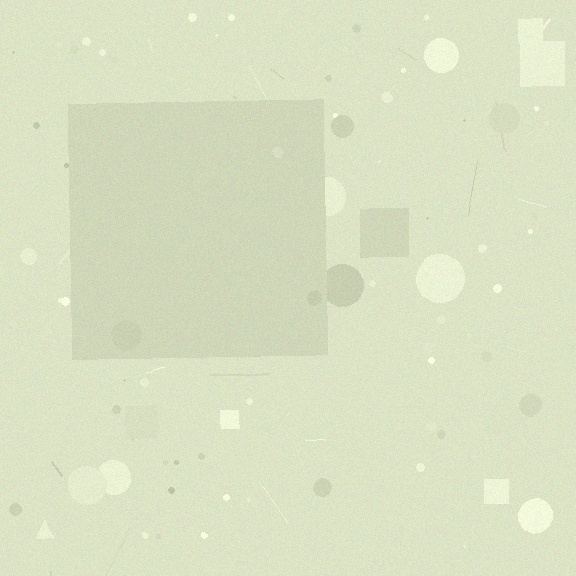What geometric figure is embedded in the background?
A square is embedded in the background.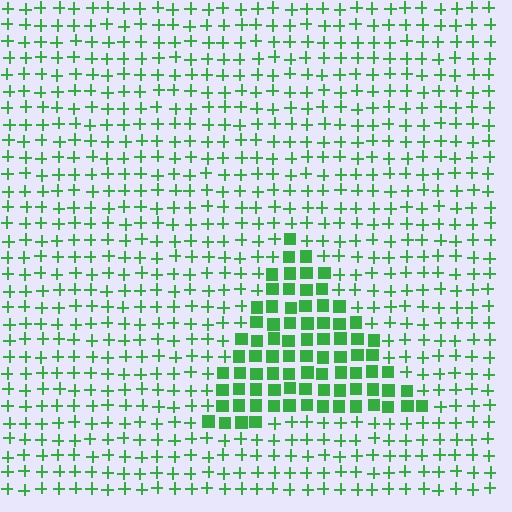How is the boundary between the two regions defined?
The boundary is defined by a change in element shape: squares inside vs. plus signs outside. All elements share the same color and spacing.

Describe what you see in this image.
The image is filled with small green elements arranged in a uniform grid. A triangle-shaped region contains squares, while the surrounding area contains plus signs. The boundary is defined purely by the change in element shape.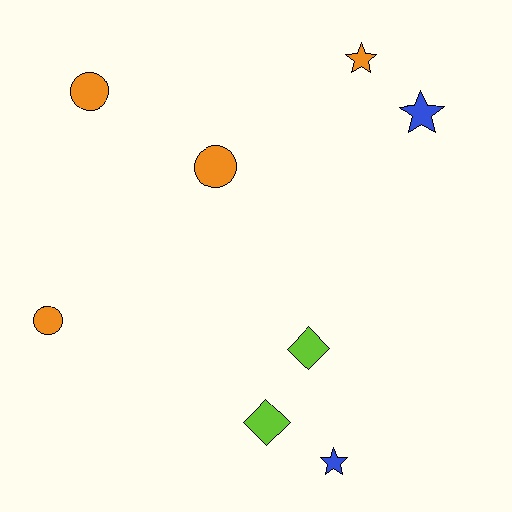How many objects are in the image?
There are 8 objects.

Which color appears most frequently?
Orange, with 4 objects.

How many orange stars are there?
There is 1 orange star.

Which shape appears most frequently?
Circle, with 3 objects.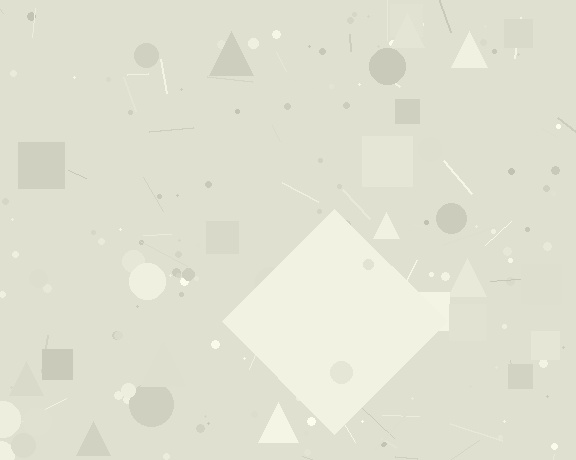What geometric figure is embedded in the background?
A diamond is embedded in the background.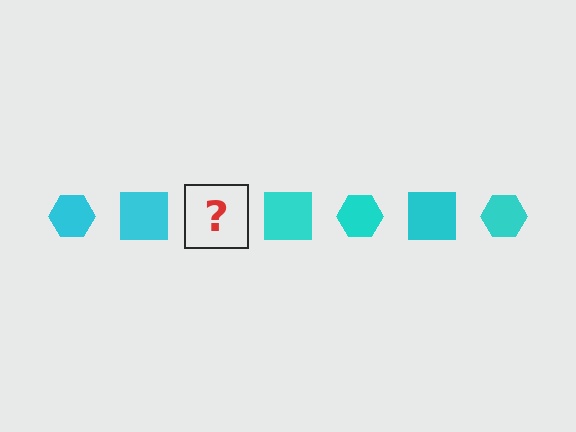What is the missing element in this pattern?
The missing element is a cyan hexagon.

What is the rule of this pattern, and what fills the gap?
The rule is that the pattern cycles through hexagon, square shapes in cyan. The gap should be filled with a cyan hexagon.